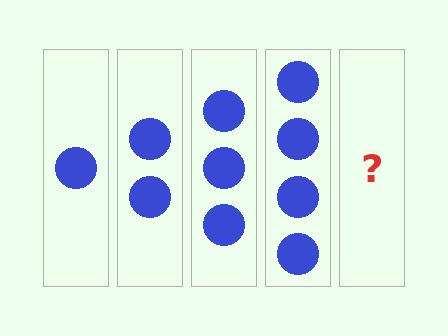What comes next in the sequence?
The next element should be 5 circles.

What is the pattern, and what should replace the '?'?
The pattern is that each step adds one more circle. The '?' should be 5 circles.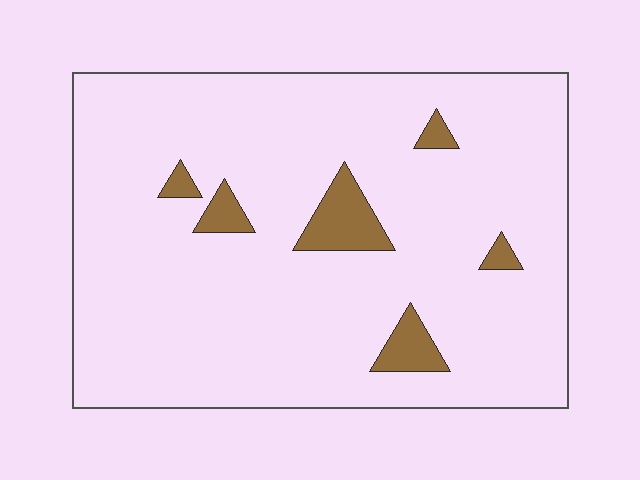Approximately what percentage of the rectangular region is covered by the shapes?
Approximately 5%.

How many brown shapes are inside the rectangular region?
6.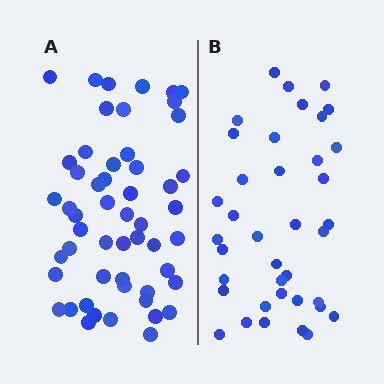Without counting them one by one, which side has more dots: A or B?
Region A (the left region) has more dots.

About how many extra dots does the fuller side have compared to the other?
Region A has approximately 15 more dots than region B.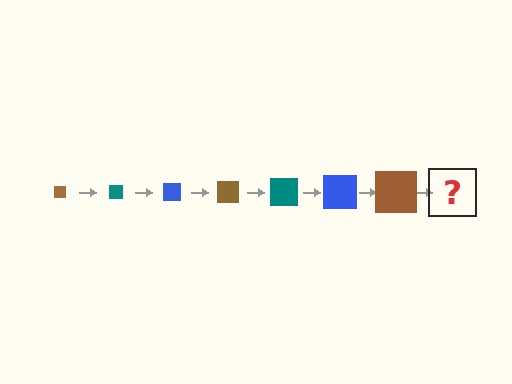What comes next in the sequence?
The next element should be a teal square, larger than the previous one.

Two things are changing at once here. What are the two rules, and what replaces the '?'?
The two rules are that the square grows larger each step and the color cycles through brown, teal, and blue. The '?' should be a teal square, larger than the previous one.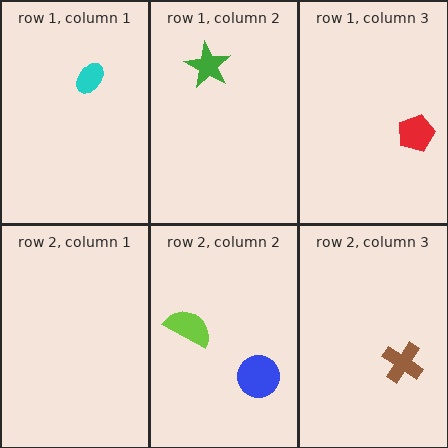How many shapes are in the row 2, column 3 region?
1.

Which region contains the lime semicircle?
The row 2, column 2 region.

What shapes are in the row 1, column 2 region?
The green star.